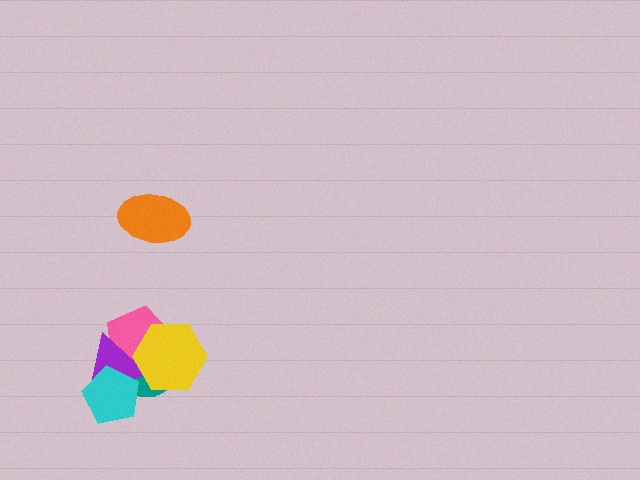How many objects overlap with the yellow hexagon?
3 objects overlap with the yellow hexagon.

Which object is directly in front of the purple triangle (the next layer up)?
The yellow hexagon is directly in front of the purple triangle.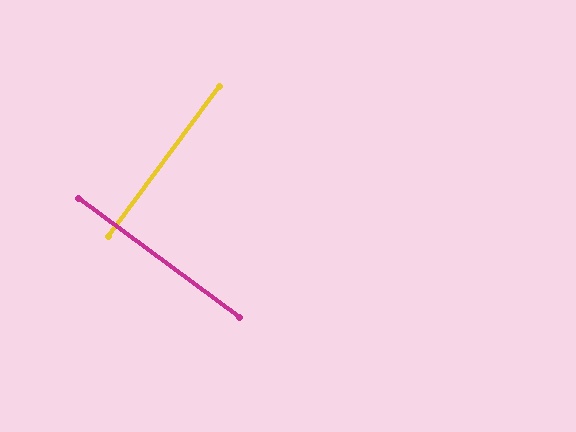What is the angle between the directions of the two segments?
Approximately 90 degrees.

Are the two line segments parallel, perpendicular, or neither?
Perpendicular — they meet at approximately 90°.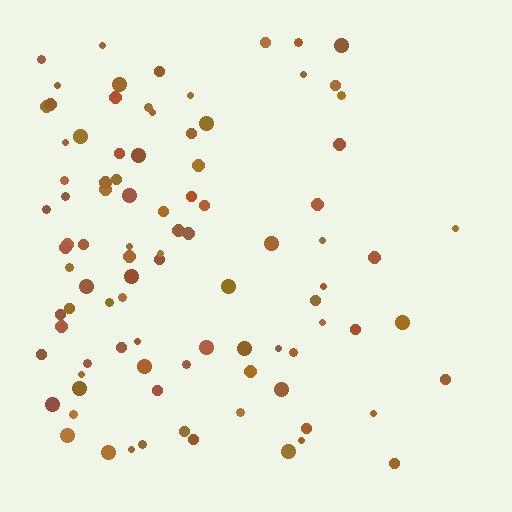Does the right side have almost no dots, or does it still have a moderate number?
Still a moderate number, just noticeably fewer than the left.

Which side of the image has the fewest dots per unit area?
The right.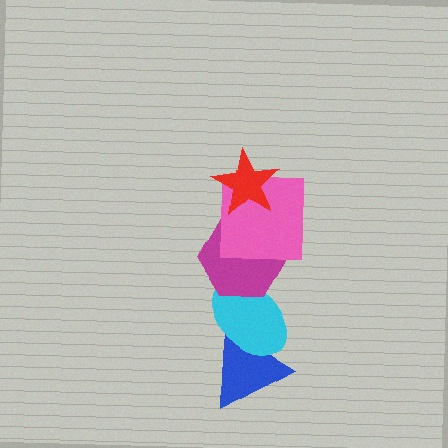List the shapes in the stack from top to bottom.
From top to bottom: the red star, the pink square, the magenta hexagon, the cyan ellipse, the blue triangle.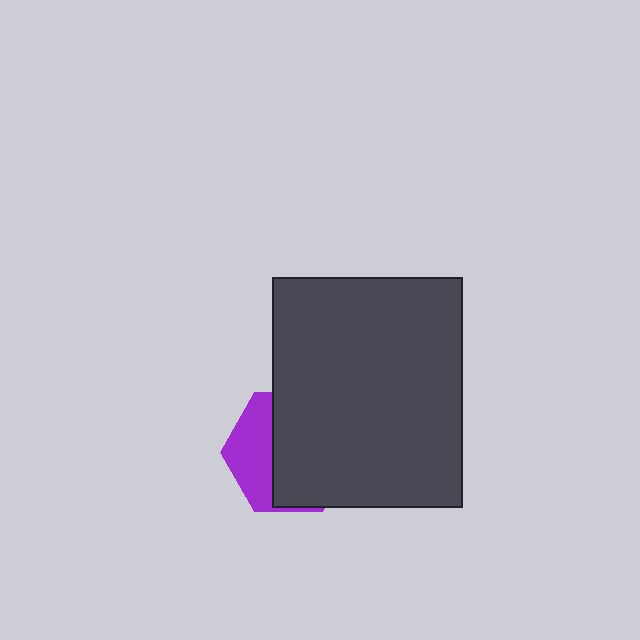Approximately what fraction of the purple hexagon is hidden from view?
Roughly 65% of the purple hexagon is hidden behind the dark gray rectangle.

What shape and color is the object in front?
The object in front is a dark gray rectangle.